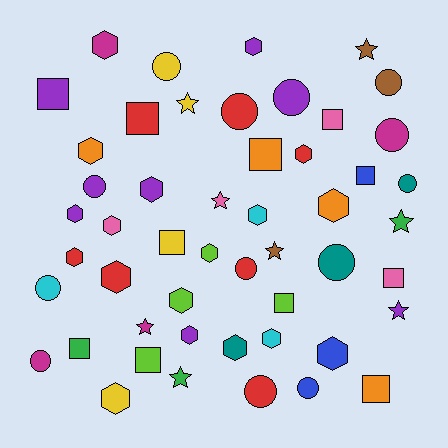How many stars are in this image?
There are 8 stars.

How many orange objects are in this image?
There are 4 orange objects.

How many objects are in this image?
There are 50 objects.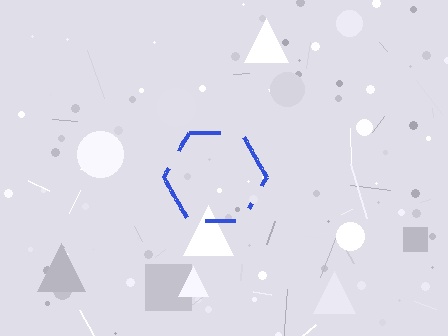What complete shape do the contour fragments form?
The contour fragments form a hexagon.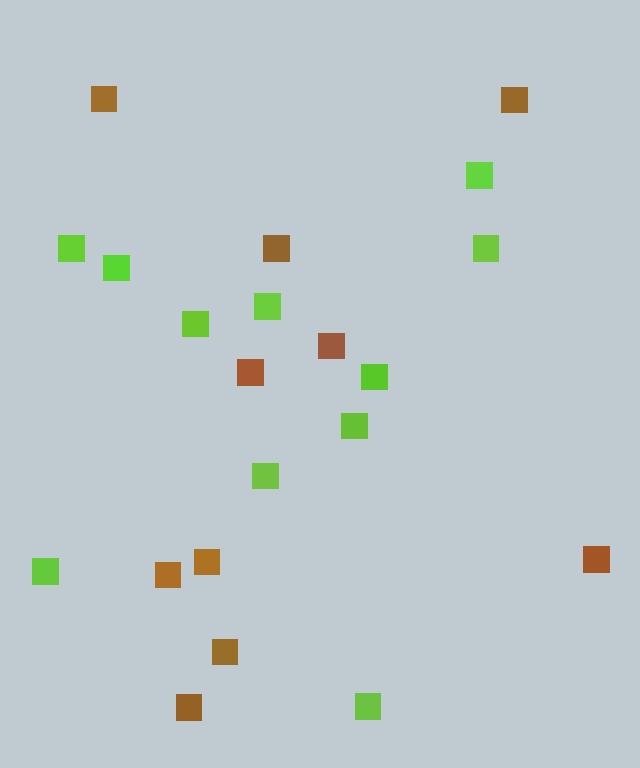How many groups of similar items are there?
There are 2 groups: one group of lime squares (11) and one group of brown squares (10).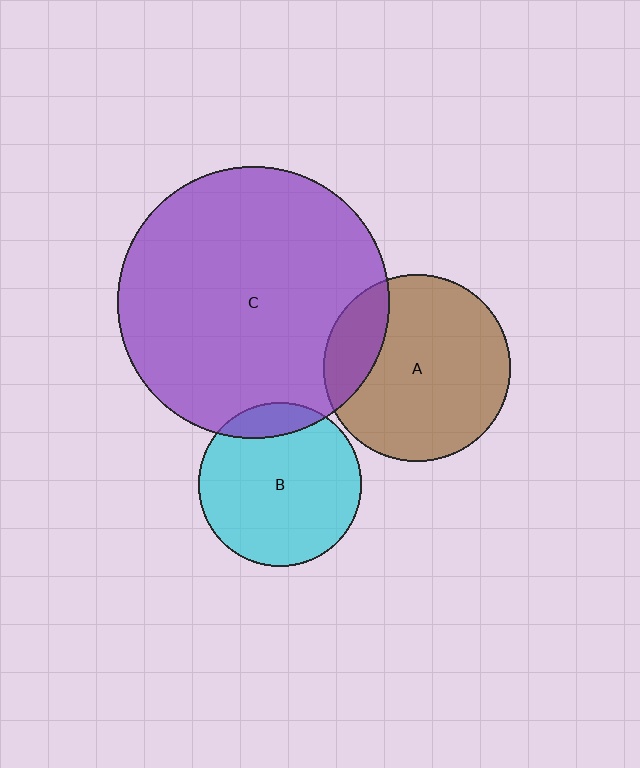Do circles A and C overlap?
Yes.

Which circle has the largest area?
Circle C (purple).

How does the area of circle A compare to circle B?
Approximately 1.3 times.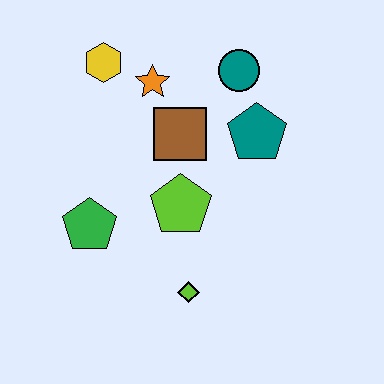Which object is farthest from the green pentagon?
The teal circle is farthest from the green pentagon.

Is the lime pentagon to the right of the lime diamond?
No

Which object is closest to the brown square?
The orange star is closest to the brown square.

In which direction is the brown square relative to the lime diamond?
The brown square is above the lime diamond.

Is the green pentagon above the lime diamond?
Yes